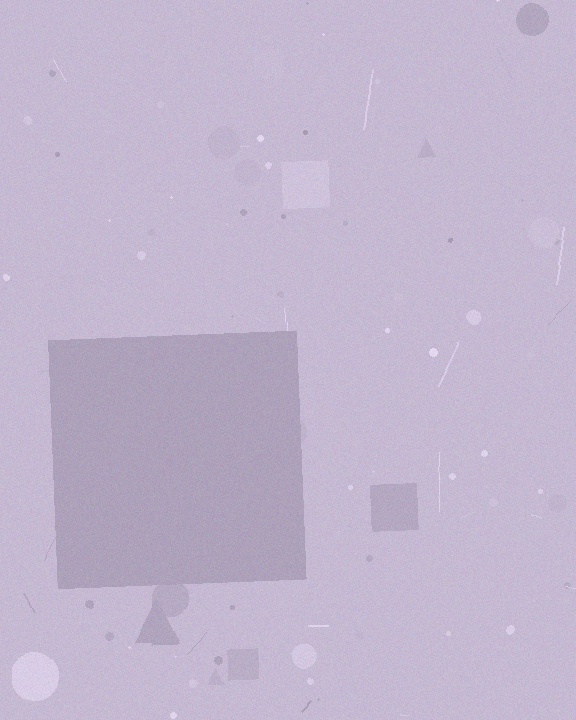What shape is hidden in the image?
A square is hidden in the image.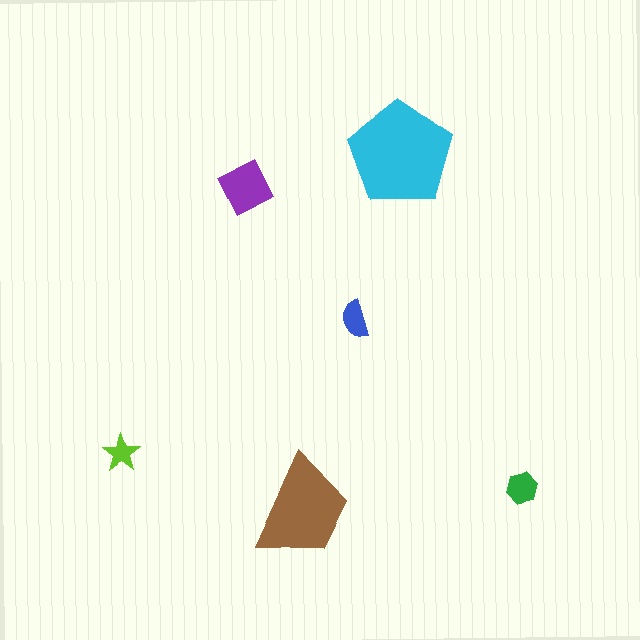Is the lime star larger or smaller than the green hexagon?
Smaller.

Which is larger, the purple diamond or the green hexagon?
The purple diamond.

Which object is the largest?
The cyan pentagon.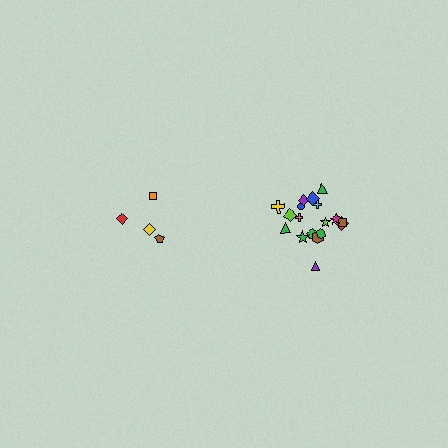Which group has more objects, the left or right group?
The right group.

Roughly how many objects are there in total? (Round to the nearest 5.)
Roughly 20 objects in total.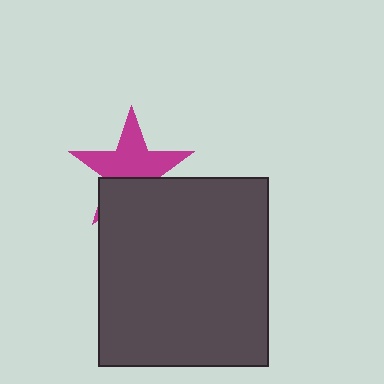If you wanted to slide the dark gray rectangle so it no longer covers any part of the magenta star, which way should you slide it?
Slide it down — that is the most direct way to separate the two shapes.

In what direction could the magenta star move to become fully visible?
The magenta star could move up. That would shift it out from behind the dark gray rectangle entirely.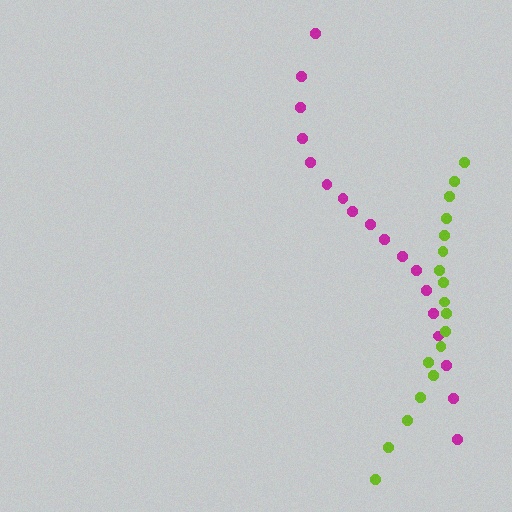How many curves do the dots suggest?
There are 2 distinct paths.